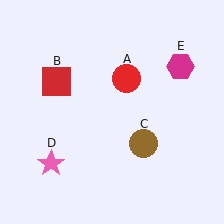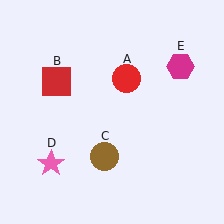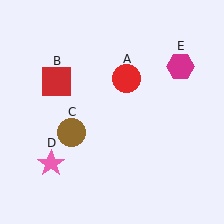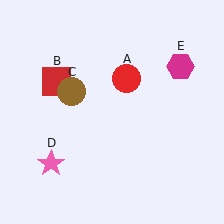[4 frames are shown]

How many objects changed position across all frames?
1 object changed position: brown circle (object C).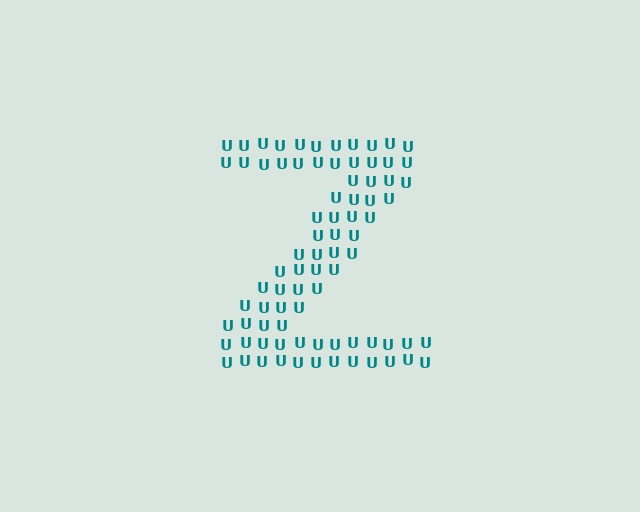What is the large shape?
The large shape is the letter Z.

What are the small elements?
The small elements are letter U's.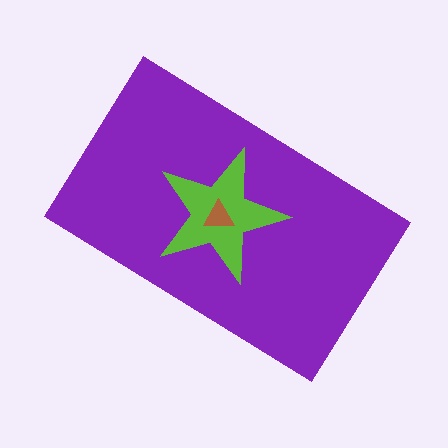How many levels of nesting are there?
3.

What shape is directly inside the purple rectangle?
The lime star.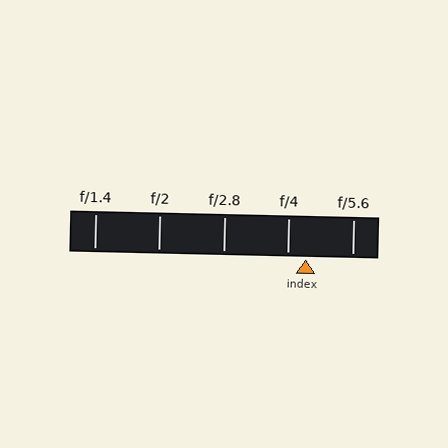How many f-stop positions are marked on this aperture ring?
There are 5 f-stop positions marked.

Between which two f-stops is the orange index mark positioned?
The index mark is between f/4 and f/5.6.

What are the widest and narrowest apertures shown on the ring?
The widest aperture shown is f/1.4 and the narrowest is f/5.6.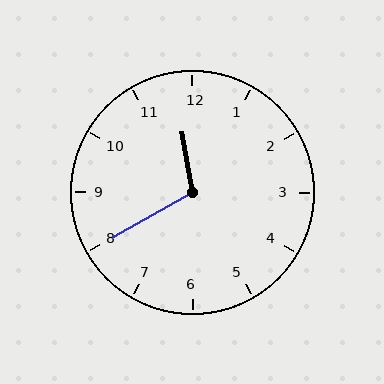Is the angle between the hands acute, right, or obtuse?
It is obtuse.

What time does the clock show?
11:40.